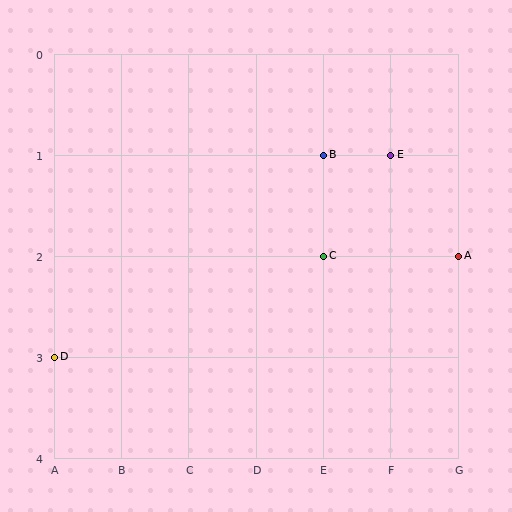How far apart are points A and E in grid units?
Points A and E are 1 column and 1 row apart (about 1.4 grid units diagonally).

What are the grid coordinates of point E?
Point E is at grid coordinates (F, 1).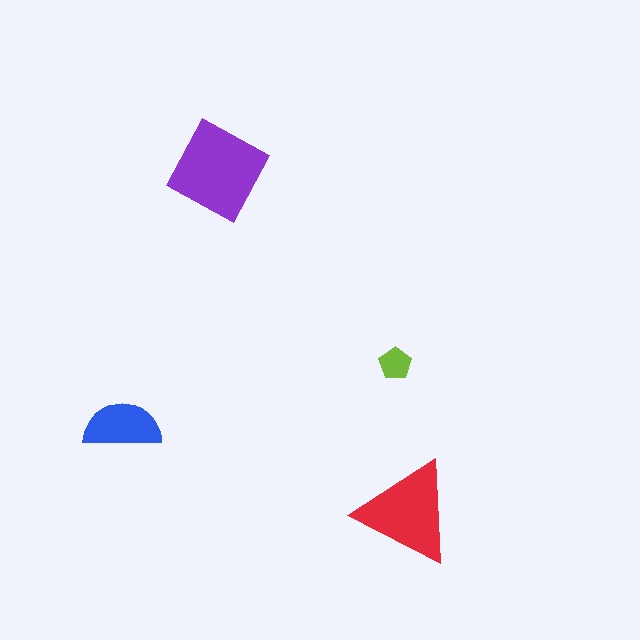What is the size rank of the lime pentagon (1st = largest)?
4th.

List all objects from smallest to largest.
The lime pentagon, the blue semicircle, the red triangle, the purple diamond.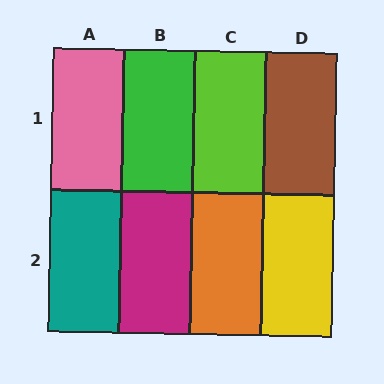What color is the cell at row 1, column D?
Brown.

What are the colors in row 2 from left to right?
Teal, magenta, orange, yellow.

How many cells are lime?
1 cell is lime.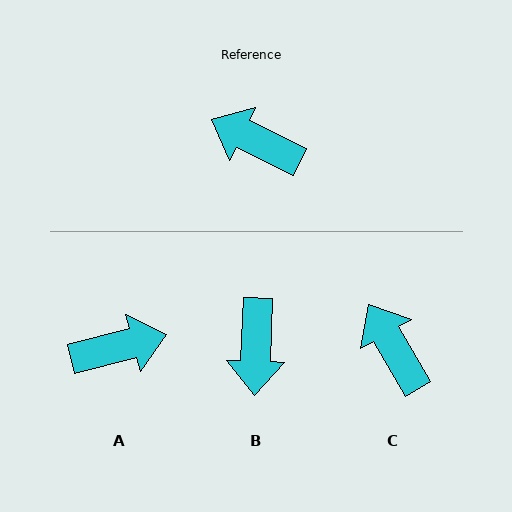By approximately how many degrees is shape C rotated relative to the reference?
Approximately 34 degrees clockwise.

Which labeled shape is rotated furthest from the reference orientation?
A, about 140 degrees away.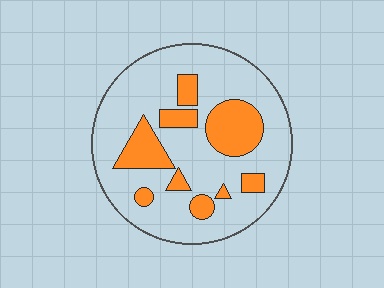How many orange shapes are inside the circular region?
9.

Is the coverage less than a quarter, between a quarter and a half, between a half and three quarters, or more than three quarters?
Less than a quarter.